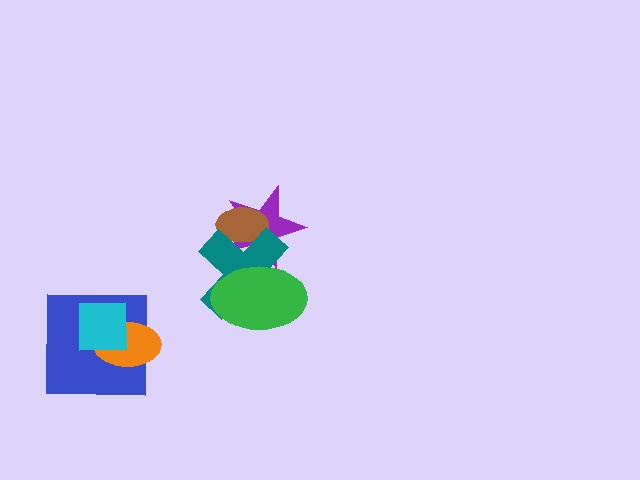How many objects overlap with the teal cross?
3 objects overlap with the teal cross.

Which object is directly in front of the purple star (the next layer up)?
The brown ellipse is directly in front of the purple star.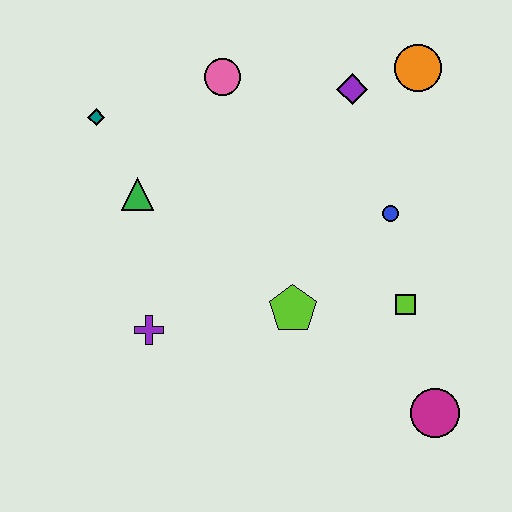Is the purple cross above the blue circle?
No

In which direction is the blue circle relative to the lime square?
The blue circle is above the lime square.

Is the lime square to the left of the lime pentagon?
No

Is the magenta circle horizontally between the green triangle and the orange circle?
No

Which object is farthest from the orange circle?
The purple cross is farthest from the orange circle.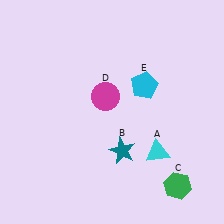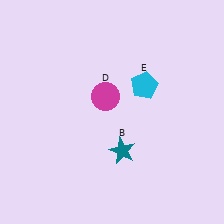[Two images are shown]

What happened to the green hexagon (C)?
The green hexagon (C) was removed in Image 2. It was in the bottom-right area of Image 1.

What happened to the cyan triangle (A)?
The cyan triangle (A) was removed in Image 2. It was in the bottom-right area of Image 1.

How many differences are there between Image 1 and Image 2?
There are 2 differences between the two images.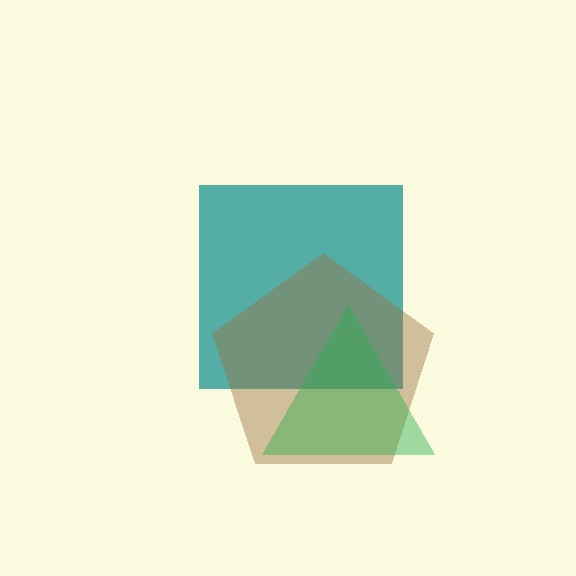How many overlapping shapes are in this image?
There are 3 overlapping shapes in the image.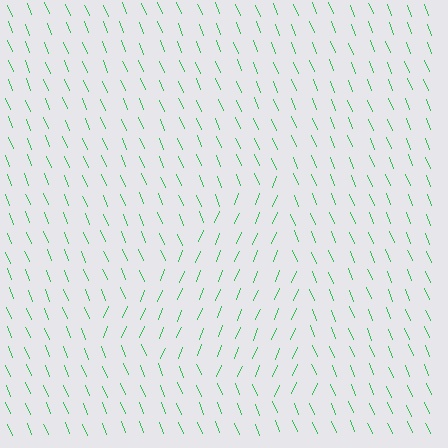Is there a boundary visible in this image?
Yes, there is a texture boundary formed by a change in line orientation.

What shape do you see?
I see a triangle.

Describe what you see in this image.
The image is filled with small green line segments. A triangle region in the image has lines oriented differently from the surrounding lines, creating a visible texture boundary.